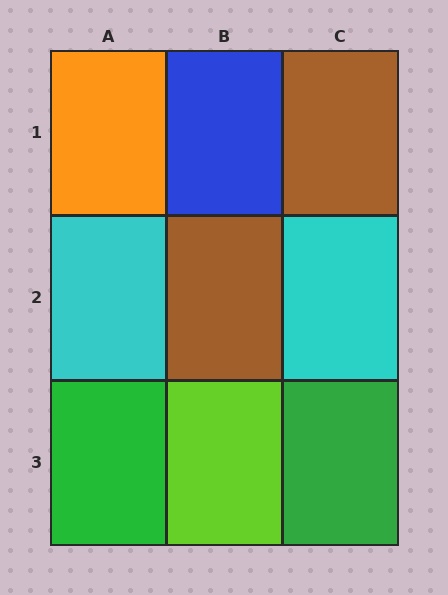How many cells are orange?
1 cell is orange.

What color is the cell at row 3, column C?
Green.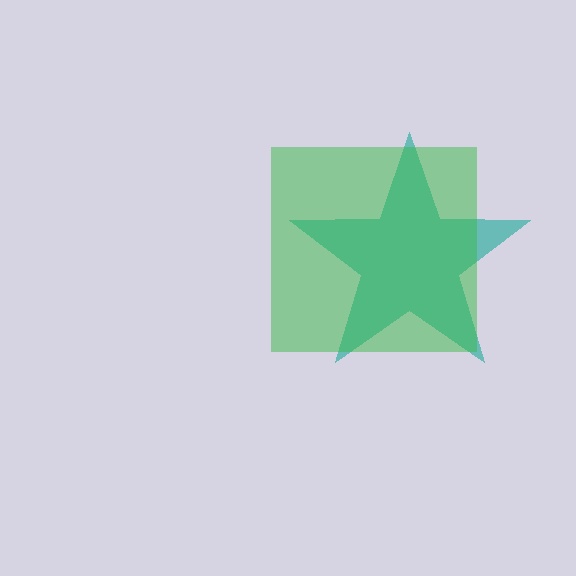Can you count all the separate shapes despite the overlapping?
Yes, there are 2 separate shapes.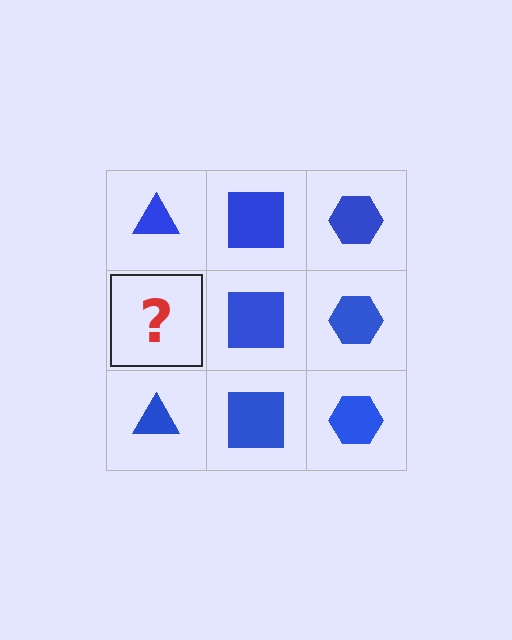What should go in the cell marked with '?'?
The missing cell should contain a blue triangle.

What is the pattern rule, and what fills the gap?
The rule is that each column has a consistent shape. The gap should be filled with a blue triangle.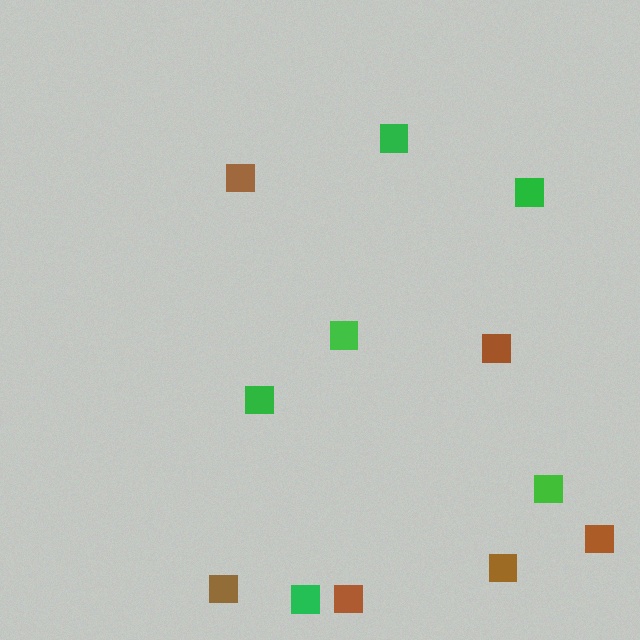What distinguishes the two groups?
There are 2 groups: one group of brown squares (6) and one group of green squares (6).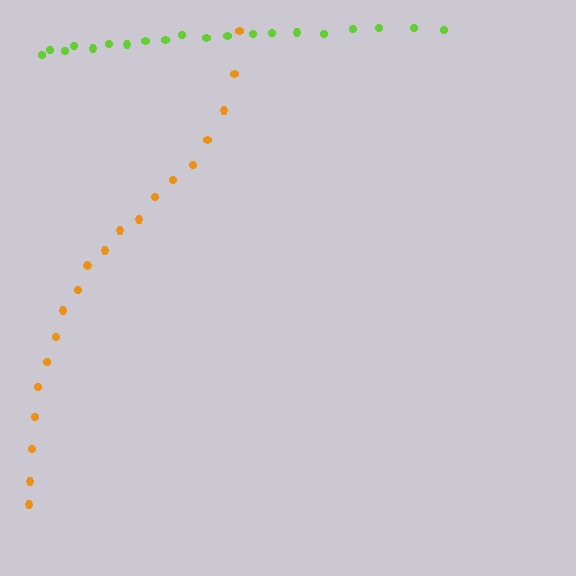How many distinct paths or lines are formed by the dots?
There are 2 distinct paths.